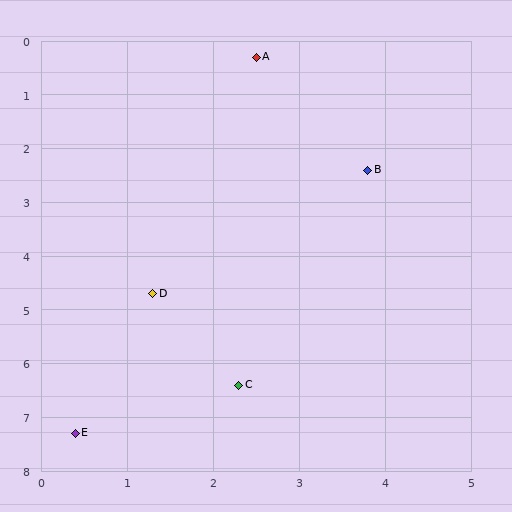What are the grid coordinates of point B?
Point B is at approximately (3.8, 2.4).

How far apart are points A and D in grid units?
Points A and D are about 4.6 grid units apart.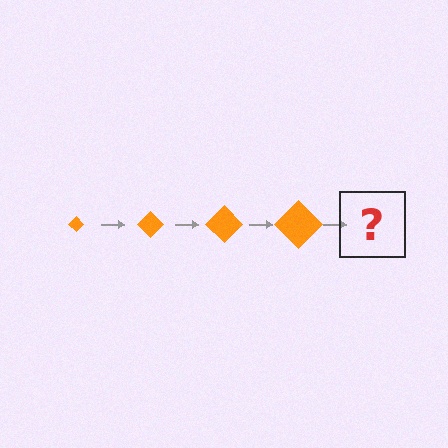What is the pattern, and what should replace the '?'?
The pattern is that the diamond gets progressively larger each step. The '?' should be an orange diamond, larger than the previous one.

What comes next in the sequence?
The next element should be an orange diamond, larger than the previous one.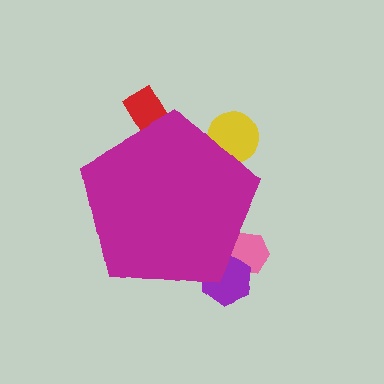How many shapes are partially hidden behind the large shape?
4 shapes are partially hidden.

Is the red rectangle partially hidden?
Yes, the red rectangle is partially hidden behind the magenta pentagon.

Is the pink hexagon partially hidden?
Yes, the pink hexagon is partially hidden behind the magenta pentagon.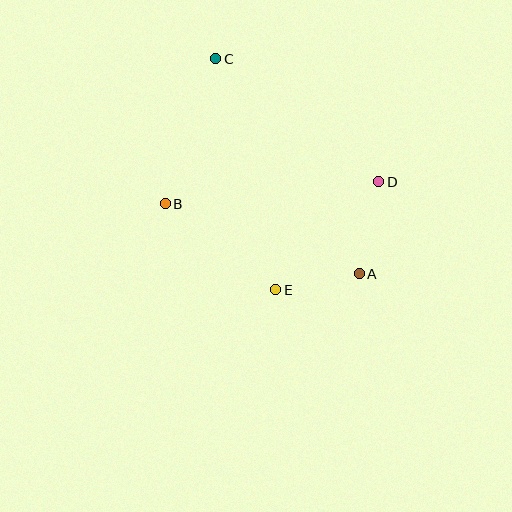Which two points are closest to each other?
Points A and E are closest to each other.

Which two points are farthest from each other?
Points A and C are farthest from each other.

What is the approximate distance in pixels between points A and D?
The distance between A and D is approximately 94 pixels.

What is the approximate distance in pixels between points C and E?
The distance between C and E is approximately 239 pixels.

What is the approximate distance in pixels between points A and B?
The distance between A and B is approximately 207 pixels.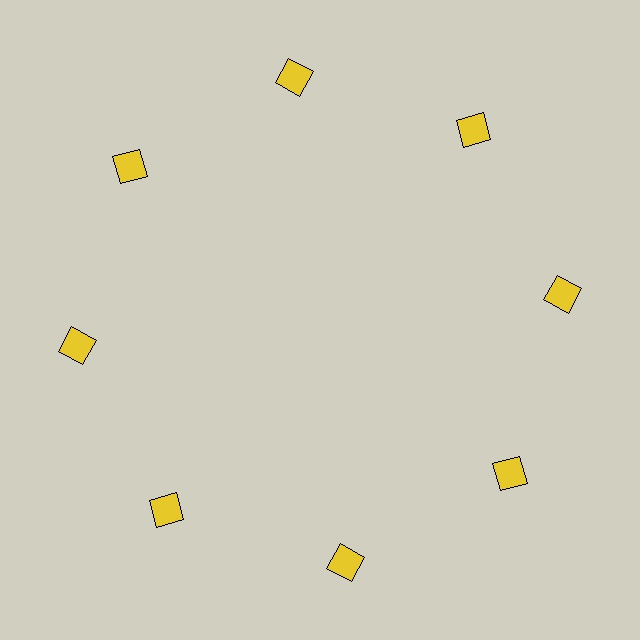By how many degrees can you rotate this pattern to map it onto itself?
The pattern maps onto itself every 45 degrees of rotation.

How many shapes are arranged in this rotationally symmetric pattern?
There are 8 shapes, arranged in 8 groups of 1.